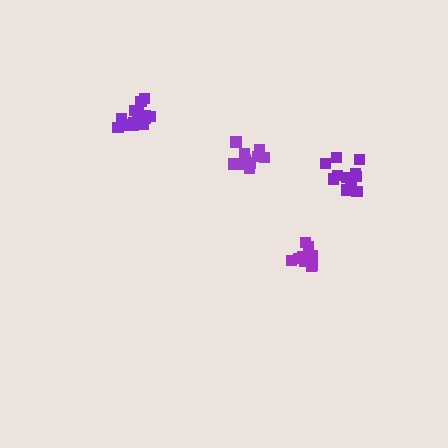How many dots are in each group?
Group 1: 14 dots, Group 2: 9 dots, Group 3: 10 dots, Group 4: 12 dots (45 total).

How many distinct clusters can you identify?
There are 4 distinct clusters.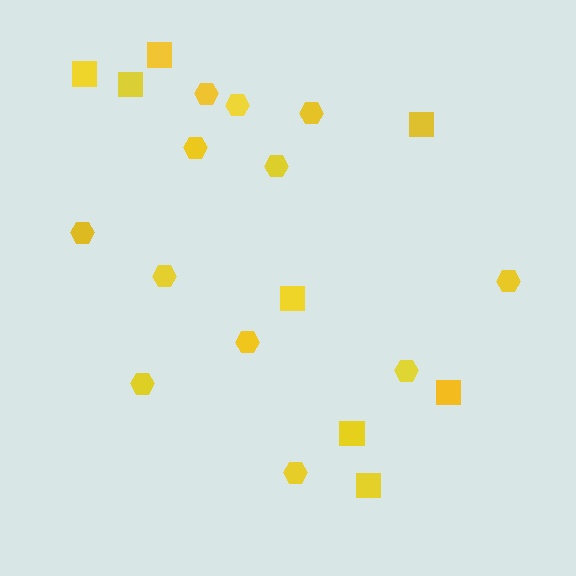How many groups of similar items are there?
There are 2 groups: one group of squares (8) and one group of hexagons (12).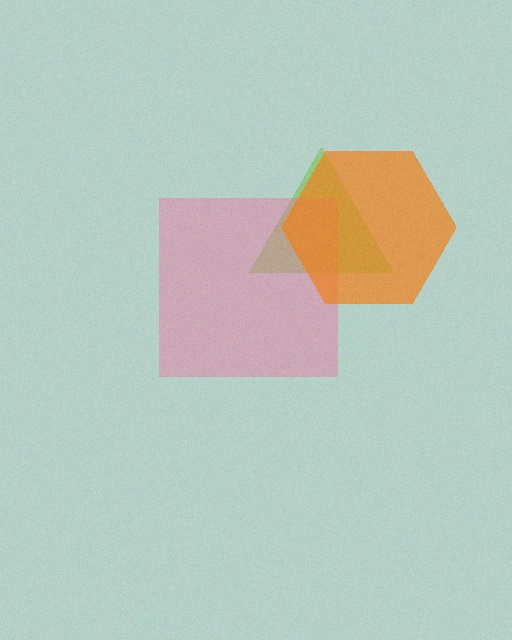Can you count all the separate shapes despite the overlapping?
Yes, there are 3 separate shapes.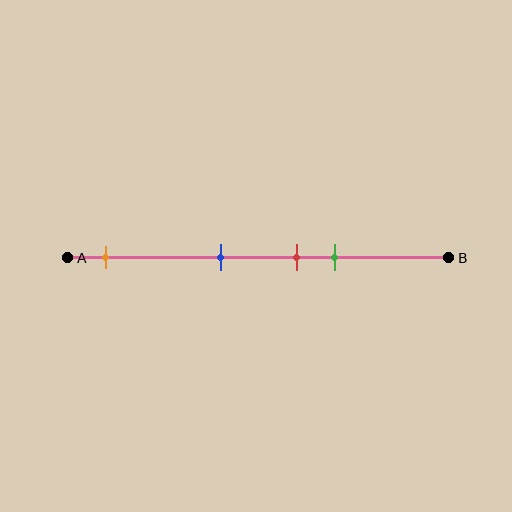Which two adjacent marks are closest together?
The red and green marks are the closest adjacent pair.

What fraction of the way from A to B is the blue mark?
The blue mark is approximately 40% (0.4) of the way from A to B.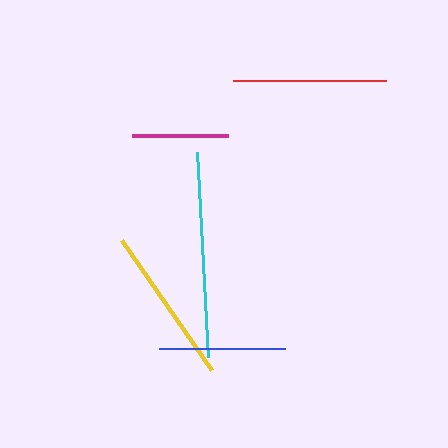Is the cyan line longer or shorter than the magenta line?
The cyan line is longer than the magenta line.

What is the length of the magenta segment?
The magenta segment is approximately 96 pixels long.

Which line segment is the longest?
The cyan line is the longest at approximately 206 pixels.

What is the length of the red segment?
The red segment is approximately 153 pixels long.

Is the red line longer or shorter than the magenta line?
The red line is longer than the magenta line.